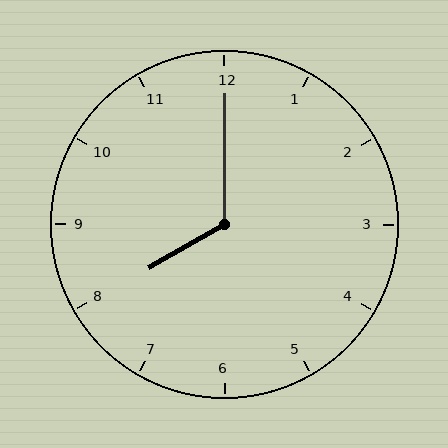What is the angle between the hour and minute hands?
Approximately 120 degrees.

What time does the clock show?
8:00.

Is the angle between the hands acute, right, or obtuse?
It is obtuse.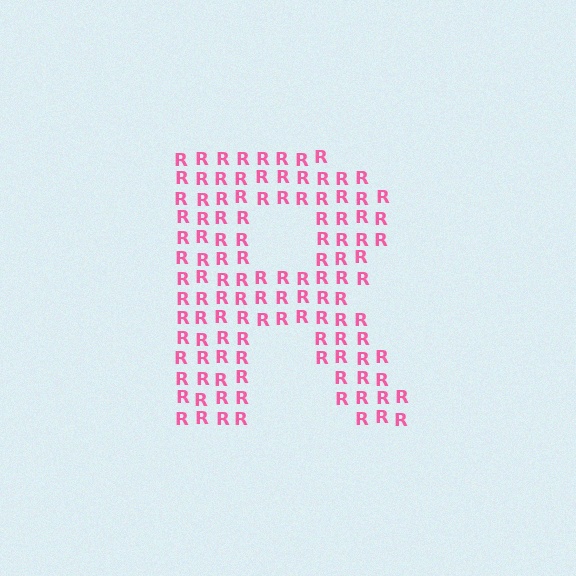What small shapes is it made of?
It is made of small letter R's.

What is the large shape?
The large shape is the letter R.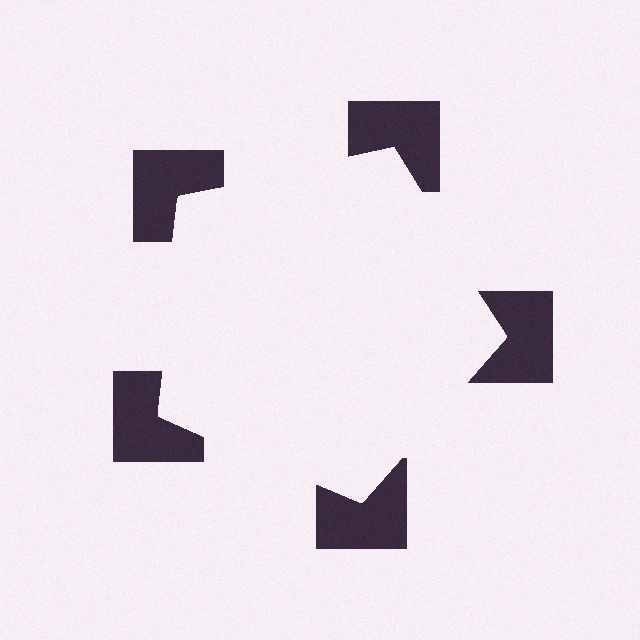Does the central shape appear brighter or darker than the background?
It typically appears slightly brighter than the background, even though no actual brightness change is drawn.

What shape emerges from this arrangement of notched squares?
An illusory pentagon — its edges are inferred from the aligned wedge cuts in the notched squares, not physically drawn.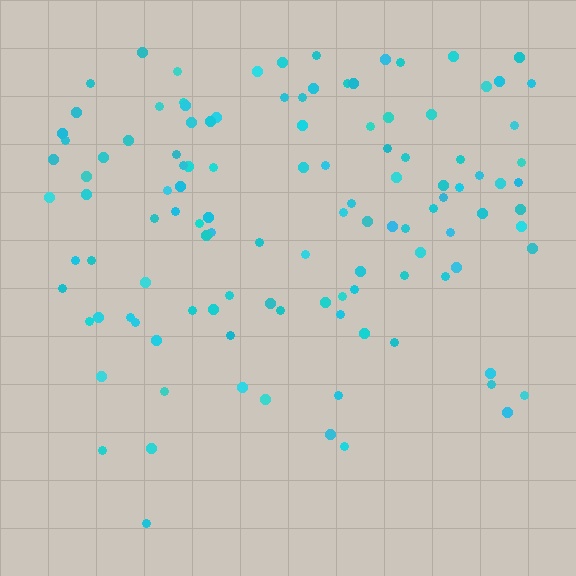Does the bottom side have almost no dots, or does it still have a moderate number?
Still a moderate number, just noticeably fewer than the top.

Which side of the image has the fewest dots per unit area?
The bottom.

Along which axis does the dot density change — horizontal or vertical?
Vertical.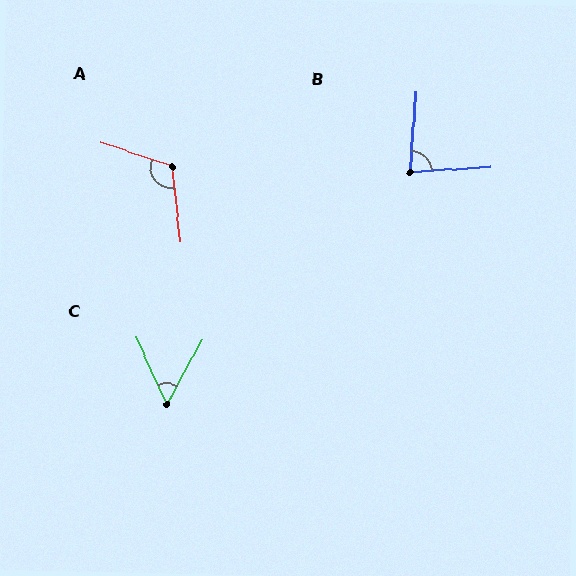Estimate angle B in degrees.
Approximately 82 degrees.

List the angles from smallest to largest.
C (53°), B (82°), A (115°).